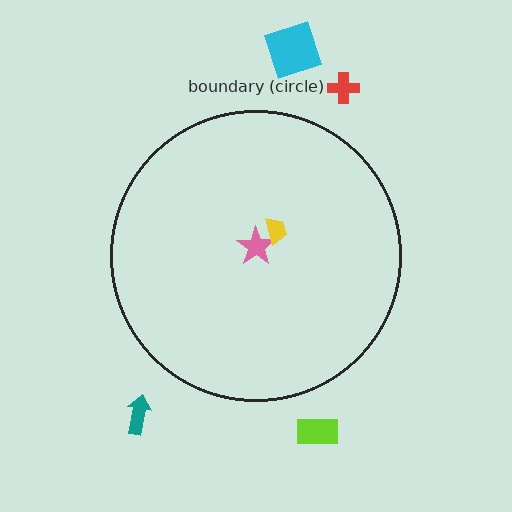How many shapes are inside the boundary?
2 inside, 4 outside.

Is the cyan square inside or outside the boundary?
Outside.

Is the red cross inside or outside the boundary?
Outside.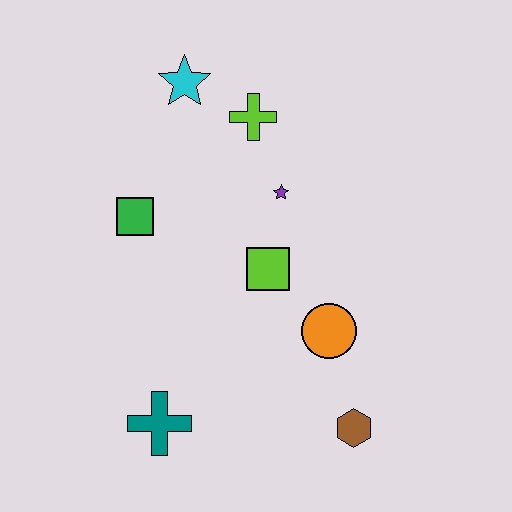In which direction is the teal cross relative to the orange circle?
The teal cross is to the left of the orange circle.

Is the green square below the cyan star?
Yes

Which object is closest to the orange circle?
The lime square is closest to the orange circle.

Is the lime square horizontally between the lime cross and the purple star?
Yes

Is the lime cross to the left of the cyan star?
No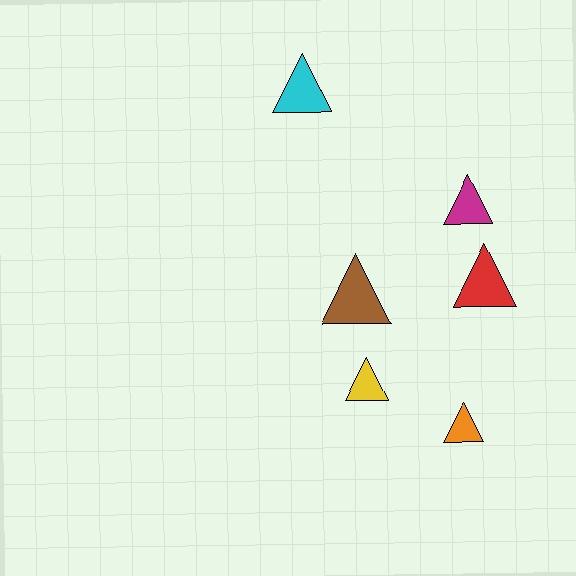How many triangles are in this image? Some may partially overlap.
There are 6 triangles.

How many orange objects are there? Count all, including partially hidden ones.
There is 1 orange object.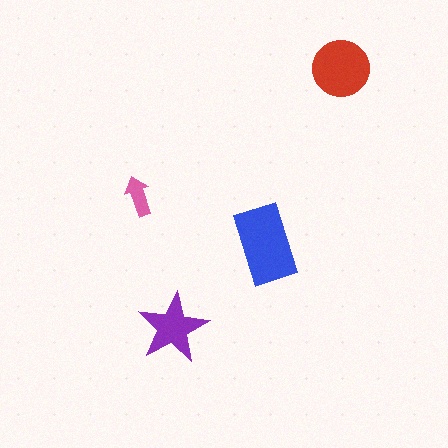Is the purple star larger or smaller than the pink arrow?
Larger.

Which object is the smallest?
The pink arrow.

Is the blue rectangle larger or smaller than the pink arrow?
Larger.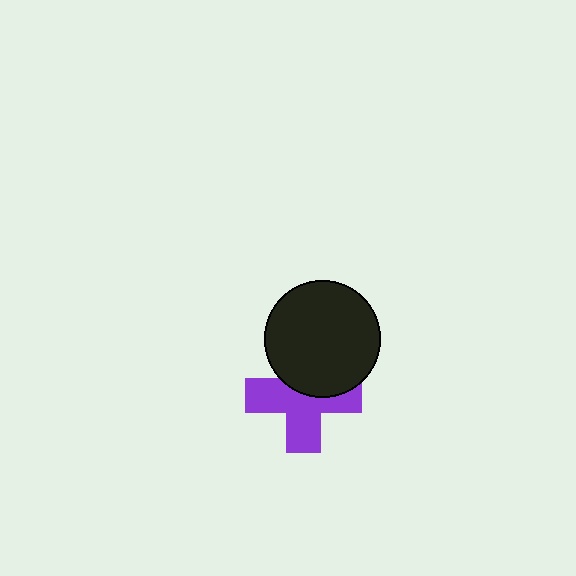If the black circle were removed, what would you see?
You would see the complete purple cross.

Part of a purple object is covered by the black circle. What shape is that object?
It is a cross.